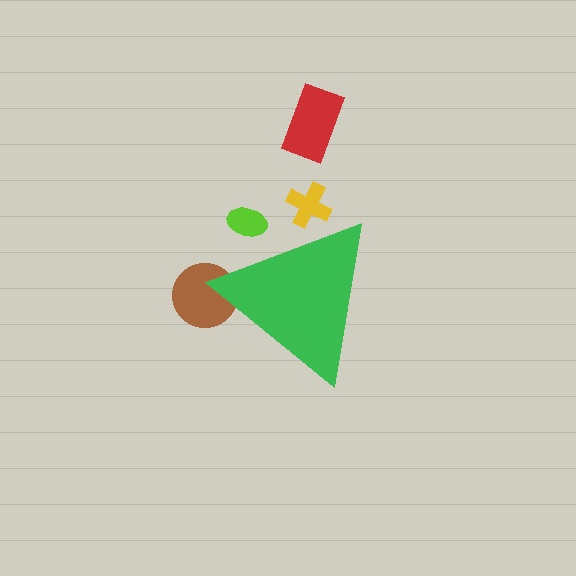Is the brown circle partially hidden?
Yes, the brown circle is partially hidden behind the green triangle.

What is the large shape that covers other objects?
A green triangle.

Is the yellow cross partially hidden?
Yes, the yellow cross is partially hidden behind the green triangle.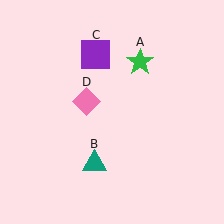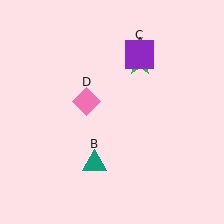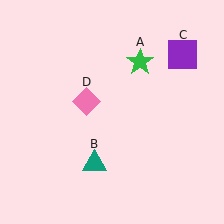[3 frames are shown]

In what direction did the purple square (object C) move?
The purple square (object C) moved right.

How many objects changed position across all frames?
1 object changed position: purple square (object C).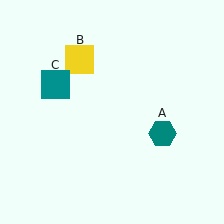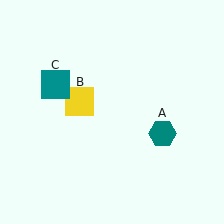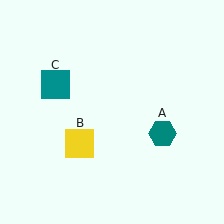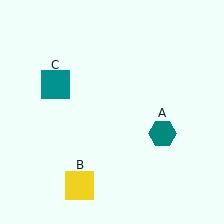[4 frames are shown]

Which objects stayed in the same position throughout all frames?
Teal hexagon (object A) and teal square (object C) remained stationary.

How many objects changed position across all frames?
1 object changed position: yellow square (object B).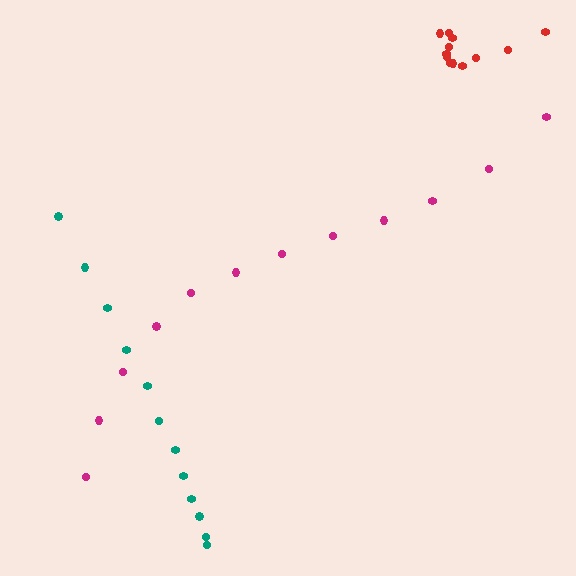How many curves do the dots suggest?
There are 3 distinct paths.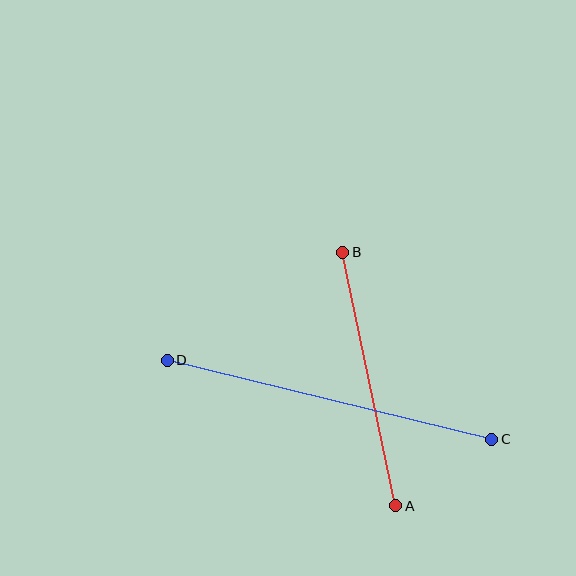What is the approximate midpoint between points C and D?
The midpoint is at approximately (329, 400) pixels.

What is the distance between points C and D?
The distance is approximately 334 pixels.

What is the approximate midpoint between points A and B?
The midpoint is at approximately (369, 379) pixels.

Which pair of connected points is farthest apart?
Points C and D are farthest apart.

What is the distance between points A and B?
The distance is approximately 259 pixels.